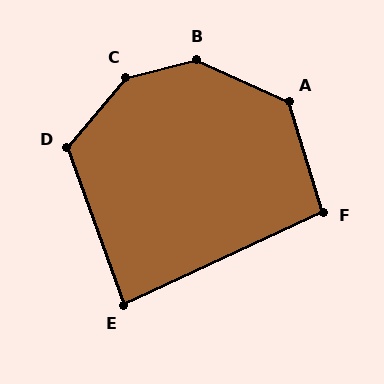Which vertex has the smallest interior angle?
E, at approximately 85 degrees.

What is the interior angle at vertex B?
Approximately 141 degrees (obtuse).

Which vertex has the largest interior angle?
C, at approximately 144 degrees.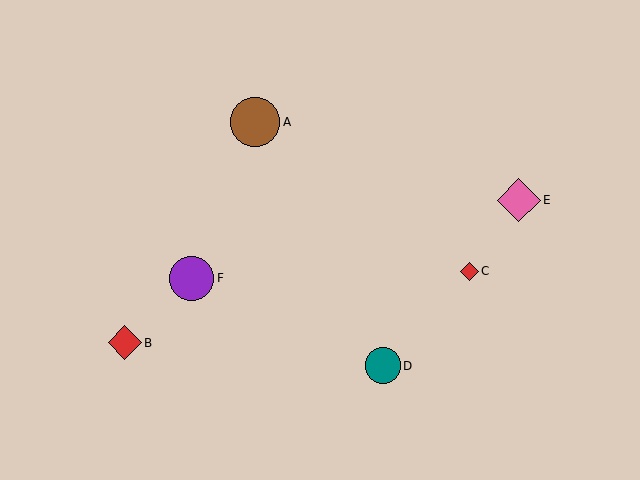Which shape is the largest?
The brown circle (labeled A) is the largest.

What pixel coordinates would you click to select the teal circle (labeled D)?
Click at (383, 366) to select the teal circle D.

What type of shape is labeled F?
Shape F is a purple circle.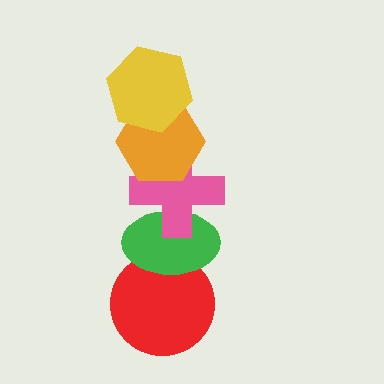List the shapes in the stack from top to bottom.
From top to bottom: the yellow hexagon, the orange hexagon, the pink cross, the green ellipse, the red circle.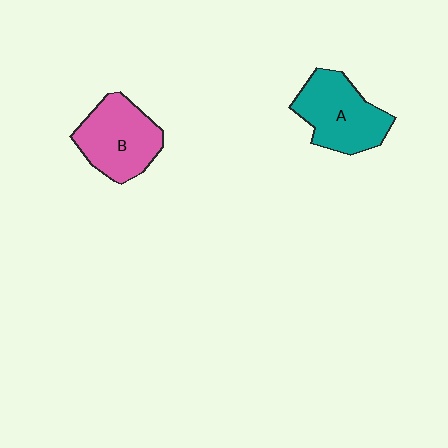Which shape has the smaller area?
Shape B (pink).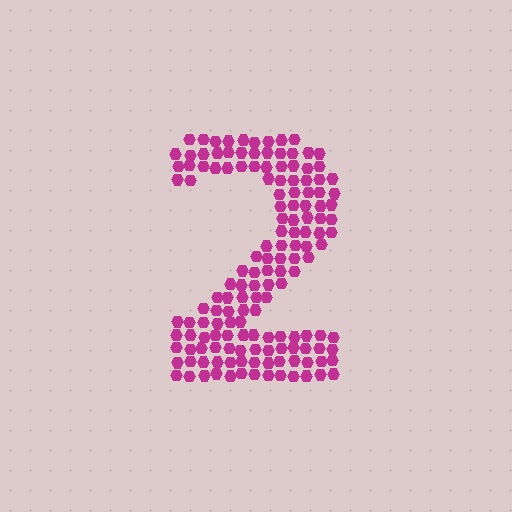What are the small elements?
The small elements are hexagons.